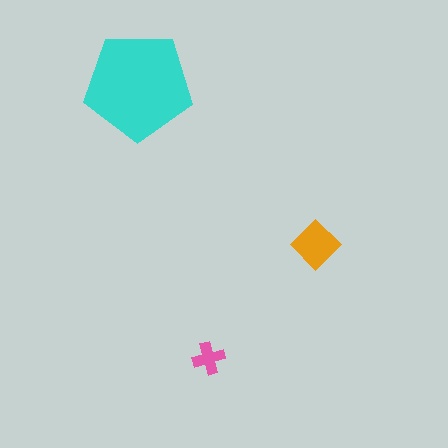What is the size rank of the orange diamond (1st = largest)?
2nd.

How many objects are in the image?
There are 3 objects in the image.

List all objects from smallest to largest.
The pink cross, the orange diamond, the cyan pentagon.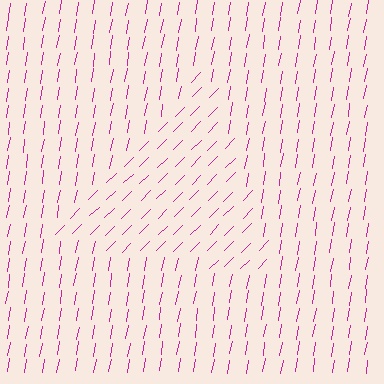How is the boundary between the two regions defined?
The boundary is defined purely by a change in line orientation (approximately 35 degrees difference). All lines are the same color and thickness.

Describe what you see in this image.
The image is filled with small magenta line segments. A triangle region in the image has lines oriented differently from the surrounding lines, creating a visible texture boundary.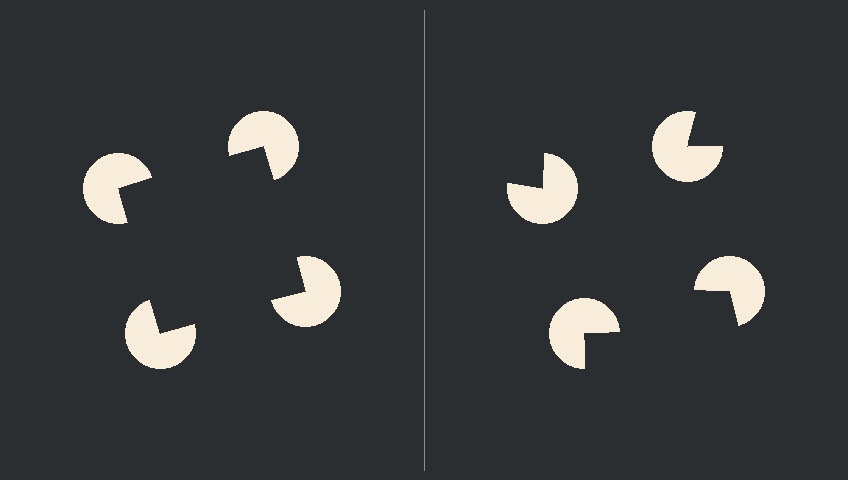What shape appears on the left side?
An illusory square.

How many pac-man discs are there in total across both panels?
8 — 4 on each side.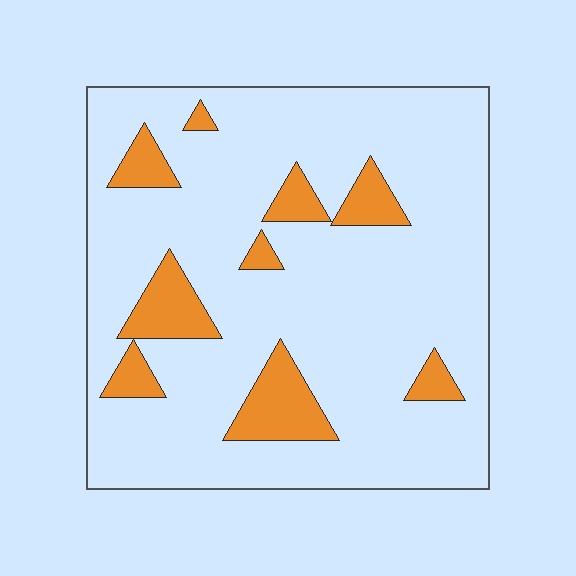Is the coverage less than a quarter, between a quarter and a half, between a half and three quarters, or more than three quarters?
Less than a quarter.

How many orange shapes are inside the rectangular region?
9.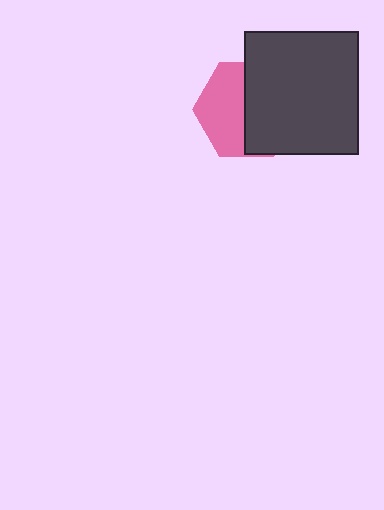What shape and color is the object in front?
The object in front is a dark gray rectangle.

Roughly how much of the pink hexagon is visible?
About half of it is visible (roughly 47%).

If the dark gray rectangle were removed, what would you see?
You would see the complete pink hexagon.